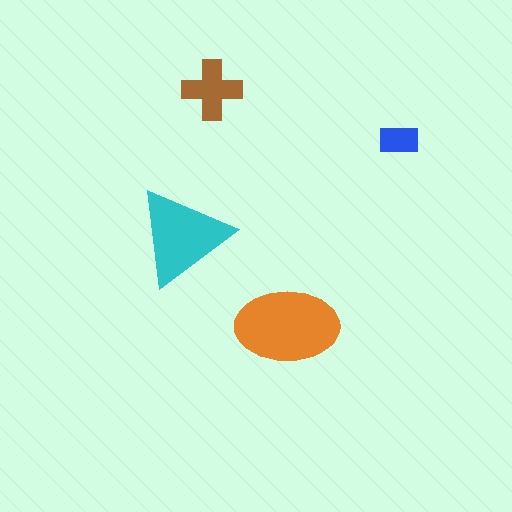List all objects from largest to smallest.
The orange ellipse, the cyan triangle, the brown cross, the blue rectangle.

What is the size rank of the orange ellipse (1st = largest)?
1st.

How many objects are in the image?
There are 4 objects in the image.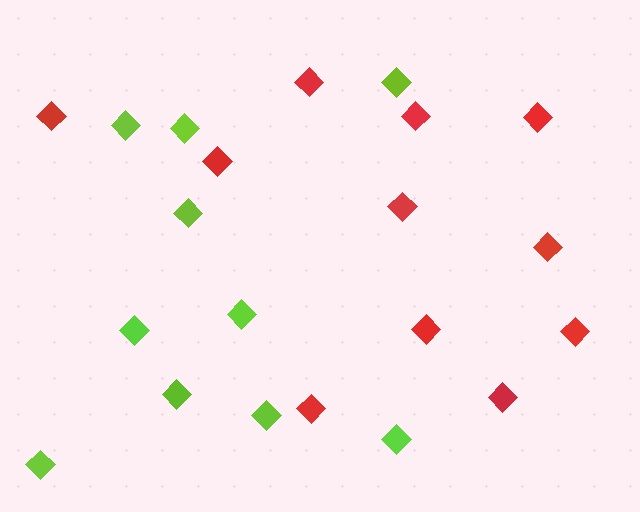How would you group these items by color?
There are 2 groups: one group of lime diamonds (10) and one group of red diamonds (11).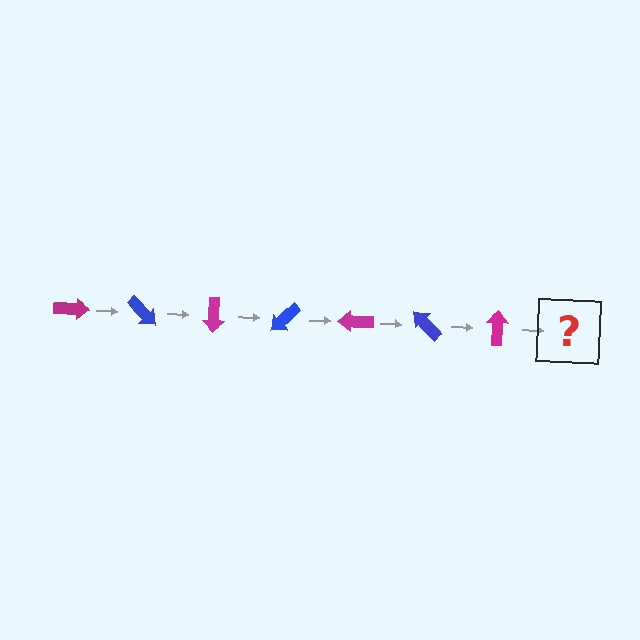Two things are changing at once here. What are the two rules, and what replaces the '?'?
The two rules are that it rotates 45 degrees each step and the color cycles through magenta and blue. The '?' should be a blue arrow, rotated 315 degrees from the start.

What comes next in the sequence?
The next element should be a blue arrow, rotated 315 degrees from the start.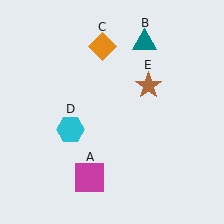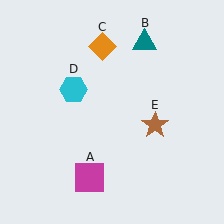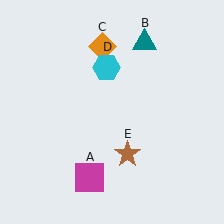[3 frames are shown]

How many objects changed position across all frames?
2 objects changed position: cyan hexagon (object D), brown star (object E).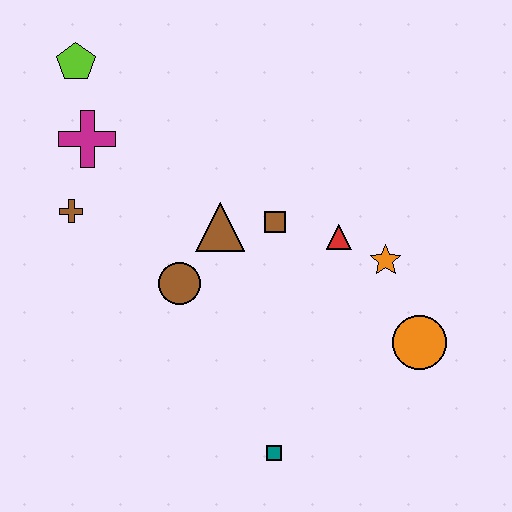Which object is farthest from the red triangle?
The lime pentagon is farthest from the red triangle.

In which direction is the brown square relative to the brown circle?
The brown square is to the right of the brown circle.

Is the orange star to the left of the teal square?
No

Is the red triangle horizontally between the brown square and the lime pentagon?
No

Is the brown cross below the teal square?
No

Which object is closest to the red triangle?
The orange star is closest to the red triangle.